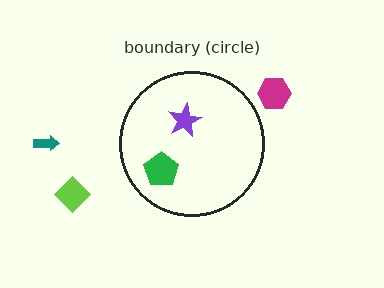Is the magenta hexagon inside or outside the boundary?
Outside.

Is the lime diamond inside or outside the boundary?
Outside.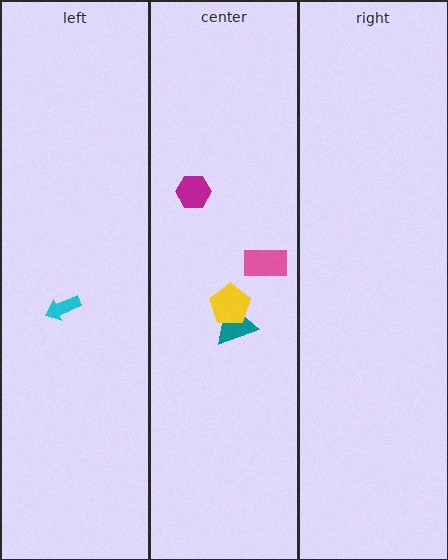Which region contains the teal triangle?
The center region.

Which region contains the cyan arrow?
The left region.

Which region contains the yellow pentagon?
The center region.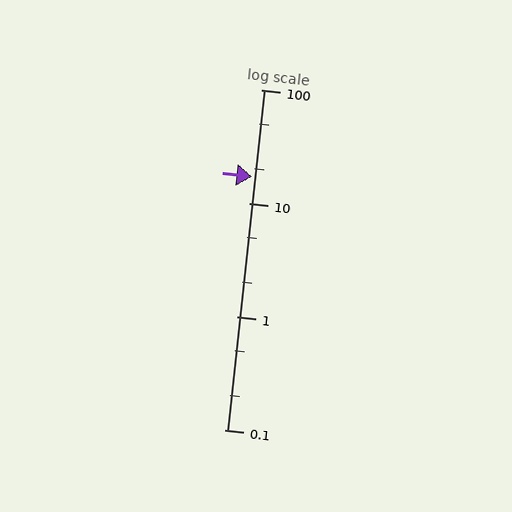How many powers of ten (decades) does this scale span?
The scale spans 3 decades, from 0.1 to 100.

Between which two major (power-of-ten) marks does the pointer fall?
The pointer is between 10 and 100.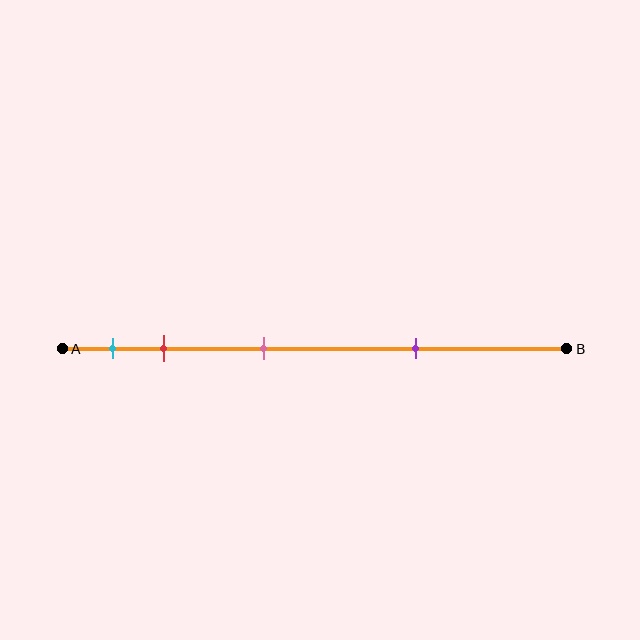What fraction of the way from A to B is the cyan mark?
The cyan mark is approximately 10% (0.1) of the way from A to B.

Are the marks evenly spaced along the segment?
No, the marks are not evenly spaced.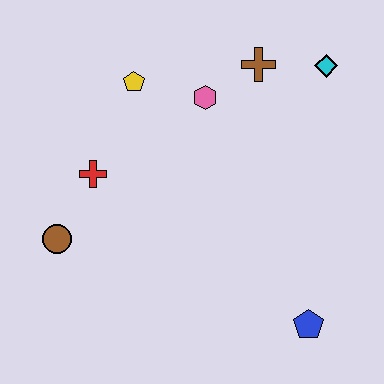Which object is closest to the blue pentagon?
The pink hexagon is closest to the blue pentagon.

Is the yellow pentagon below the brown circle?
No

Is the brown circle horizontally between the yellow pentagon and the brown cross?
No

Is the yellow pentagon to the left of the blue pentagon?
Yes